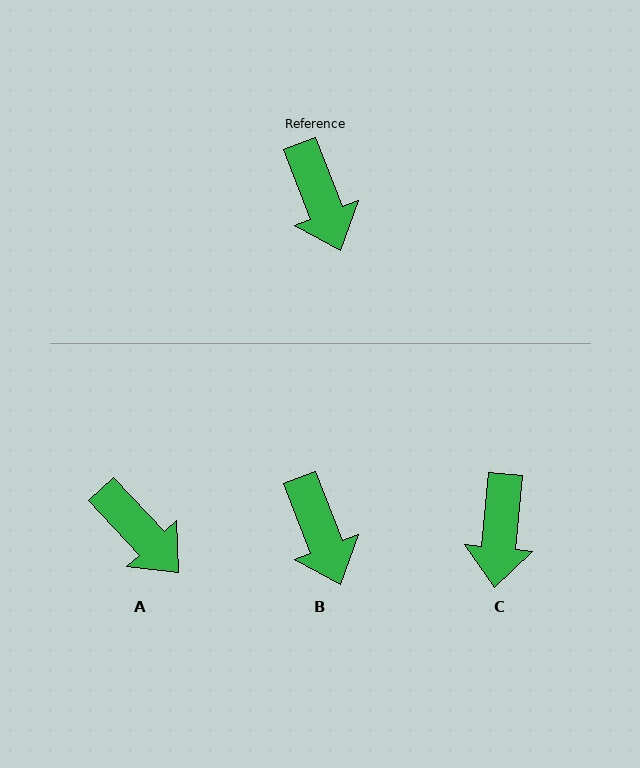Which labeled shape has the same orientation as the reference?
B.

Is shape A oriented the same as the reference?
No, it is off by about 22 degrees.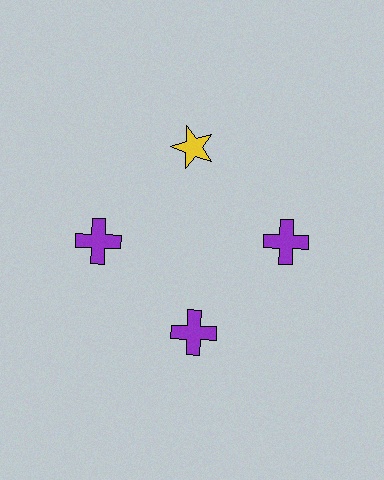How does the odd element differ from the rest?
It differs in both color (yellow instead of purple) and shape (star instead of cross).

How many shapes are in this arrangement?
There are 4 shapes arranged in a ring pattern.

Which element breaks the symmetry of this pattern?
The yellow star at roughly the 12 o'clock position breaks the symmetry. All other shapes are purple crosses.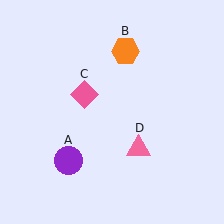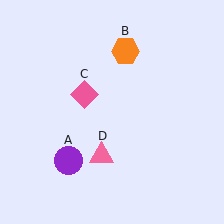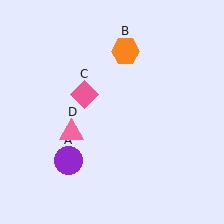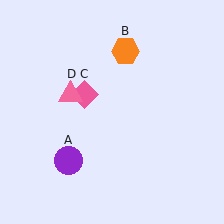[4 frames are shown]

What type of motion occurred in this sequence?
The pink triangle (object D) rotated clockwise around the center of the scene.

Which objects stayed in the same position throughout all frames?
Purple circle (object A) and orange hexagon (object B) and pink diamond (object C) remained stationary.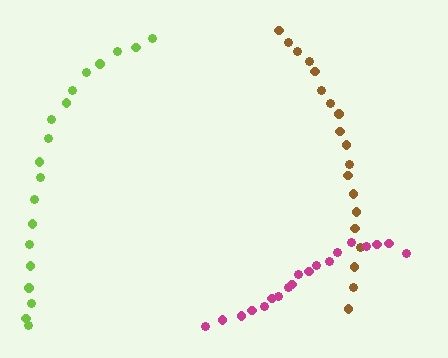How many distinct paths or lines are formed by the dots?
There are 3 distinct paths.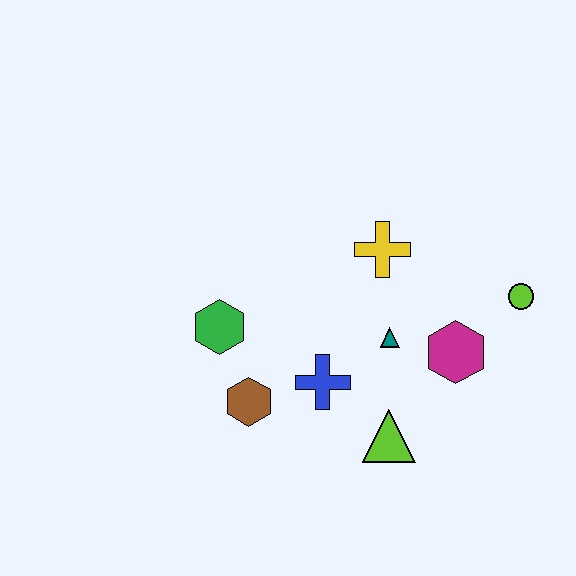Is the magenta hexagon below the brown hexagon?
No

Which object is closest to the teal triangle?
The magenta hexagon is closest to the teal triangle.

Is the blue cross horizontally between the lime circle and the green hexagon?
Yes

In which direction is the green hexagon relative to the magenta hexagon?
The green hexagon is to the left of the magenta hexagon.